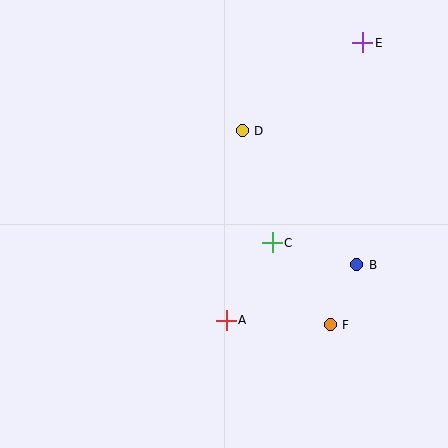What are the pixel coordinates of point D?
Point D is at (242, 131).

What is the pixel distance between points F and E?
The distance between F and E is 284 pixels.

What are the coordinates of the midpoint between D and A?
The midpoint between D and A is at (234, 226).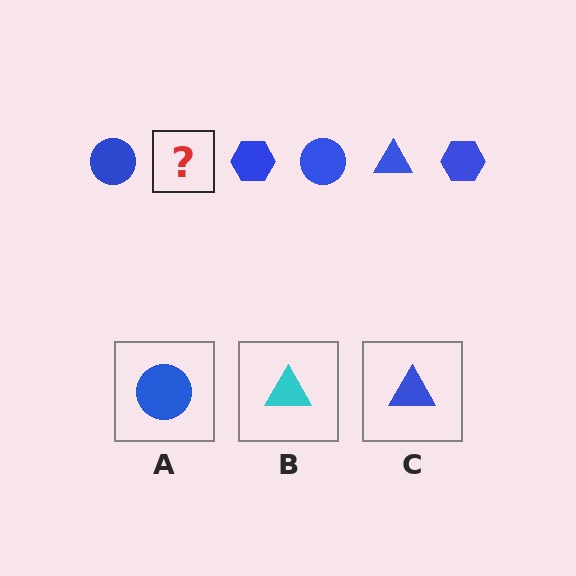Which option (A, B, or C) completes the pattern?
C.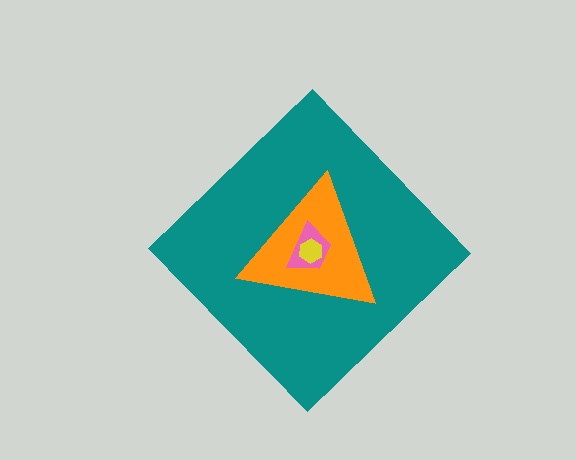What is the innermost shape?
The yellow hexagon.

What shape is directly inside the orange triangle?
The pink trapezoid.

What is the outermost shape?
The teal diamond.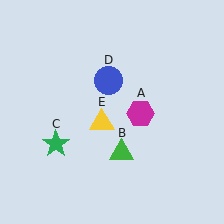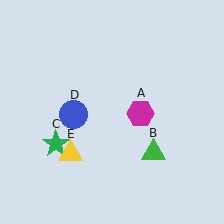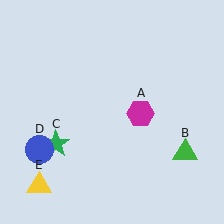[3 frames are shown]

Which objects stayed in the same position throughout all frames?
Magenta hexagon (object A) and green star (object C) remained stationary.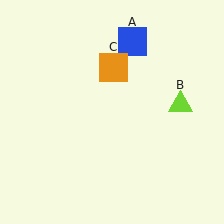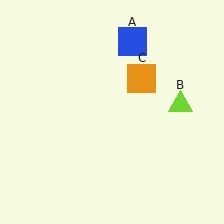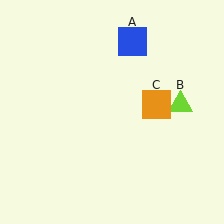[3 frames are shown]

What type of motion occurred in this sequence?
The orange square (object C) rotated clockwise around the center of the scene.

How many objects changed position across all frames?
1 object changed position: orange square (object C).